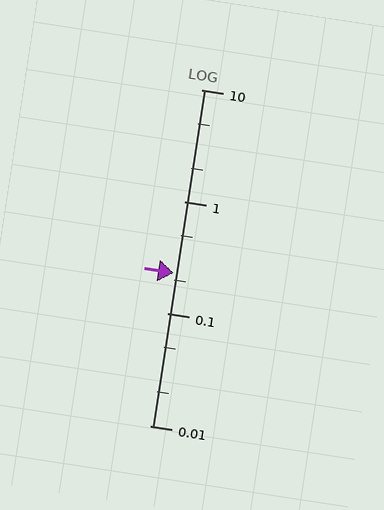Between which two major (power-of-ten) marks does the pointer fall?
The pointer is between 0.1 and 1.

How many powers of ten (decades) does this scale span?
The scale spans 3 decades, from 0.01 to 10.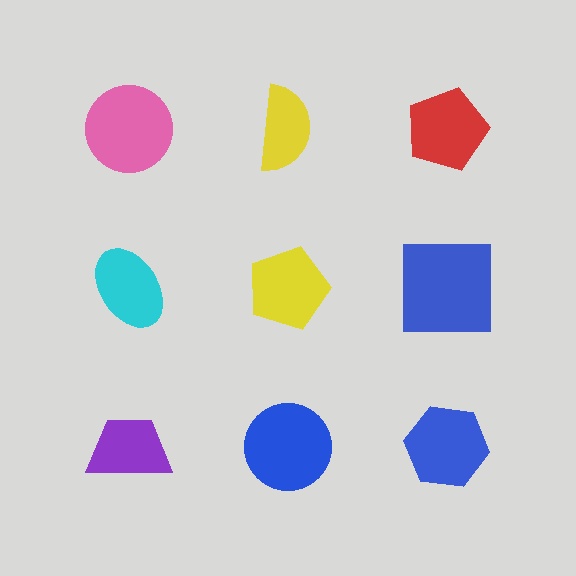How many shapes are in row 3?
3 shapes.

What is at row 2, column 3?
A blue square.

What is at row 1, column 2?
A yellow semicircle.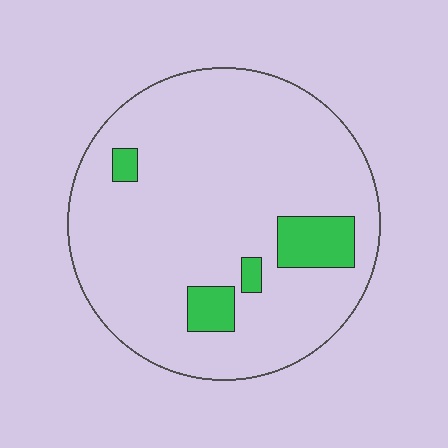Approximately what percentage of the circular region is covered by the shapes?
Approximately 10%.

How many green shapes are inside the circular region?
4.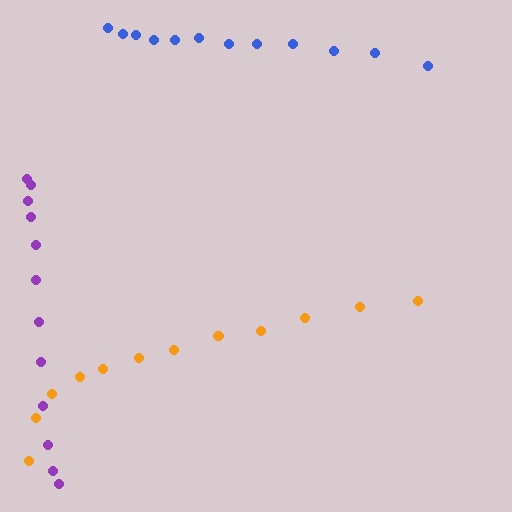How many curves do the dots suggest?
There are 3 distinct paths.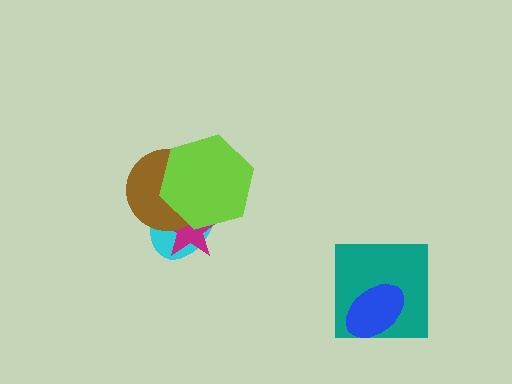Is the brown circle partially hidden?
Yes, it is partially covered by another shape.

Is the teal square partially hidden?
Yes, it is partially covered by another shape.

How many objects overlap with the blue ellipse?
1 object overlaps with the blue ellipse.